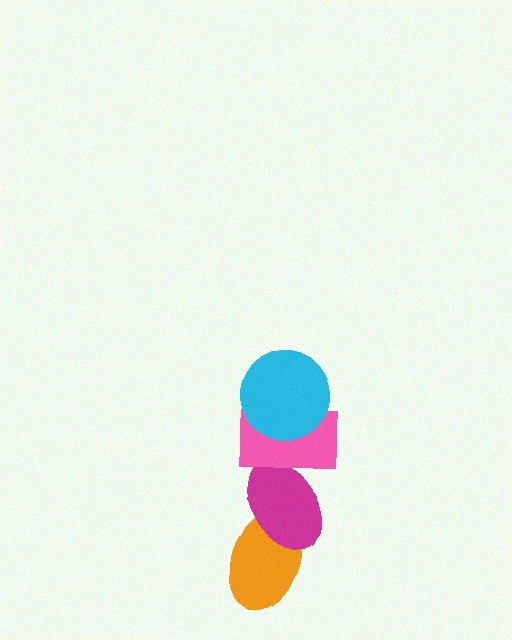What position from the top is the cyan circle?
The cyan circle is 1st from the top.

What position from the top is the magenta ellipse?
The magenta ellipse is 3rd from the top.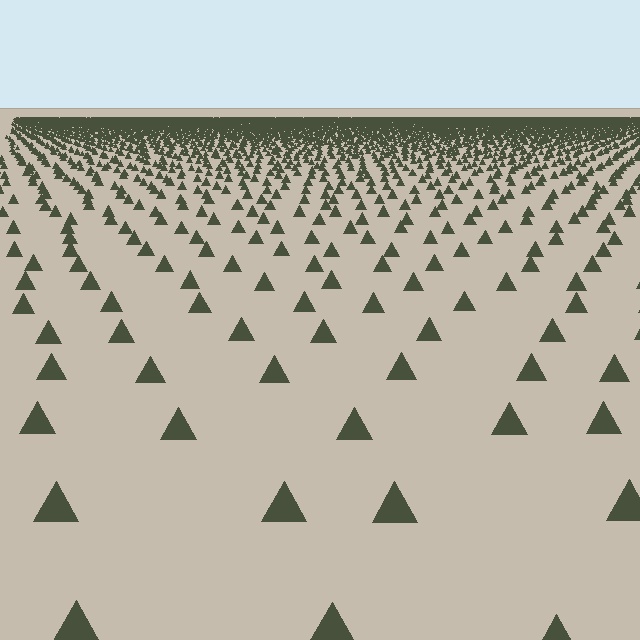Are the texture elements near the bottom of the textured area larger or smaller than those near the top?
Larger. Near the bottom, elements are closer to the viewer and appear at a bigger on-screen size.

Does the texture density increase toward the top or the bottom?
Density increases toward the top.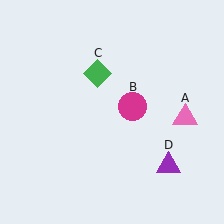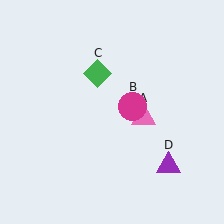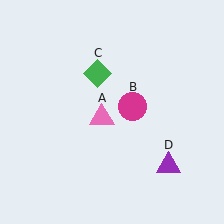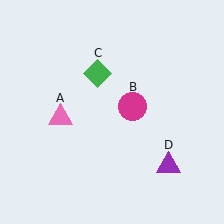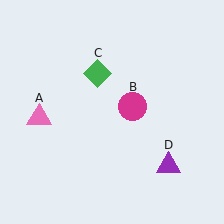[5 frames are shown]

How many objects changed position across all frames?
1 object changed position: pink triangle (object A).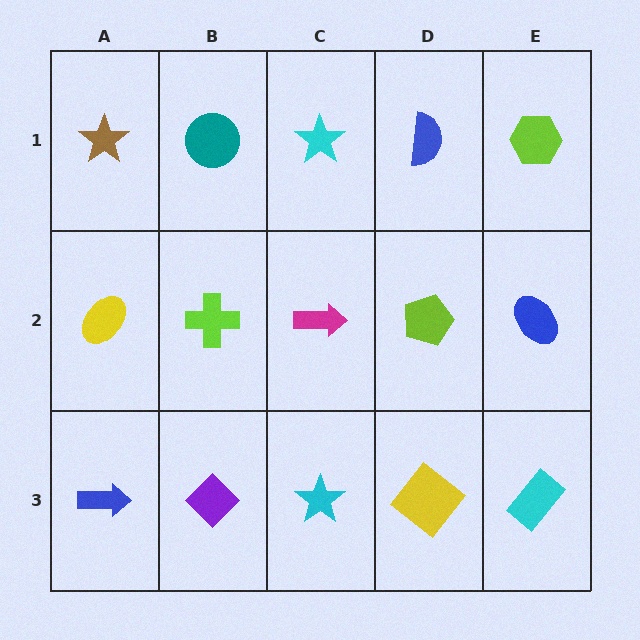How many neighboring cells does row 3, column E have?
2.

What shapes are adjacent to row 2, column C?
A cyan star (row 1, column C), a cyan star (row 3, column C), a lime cross (row 2, column B), a lime pentagon (row 2, column D).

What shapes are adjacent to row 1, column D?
A lime pentagon (row 2, column D), a cyan star (row 1, column C), a lime hexagon (row 1, column E).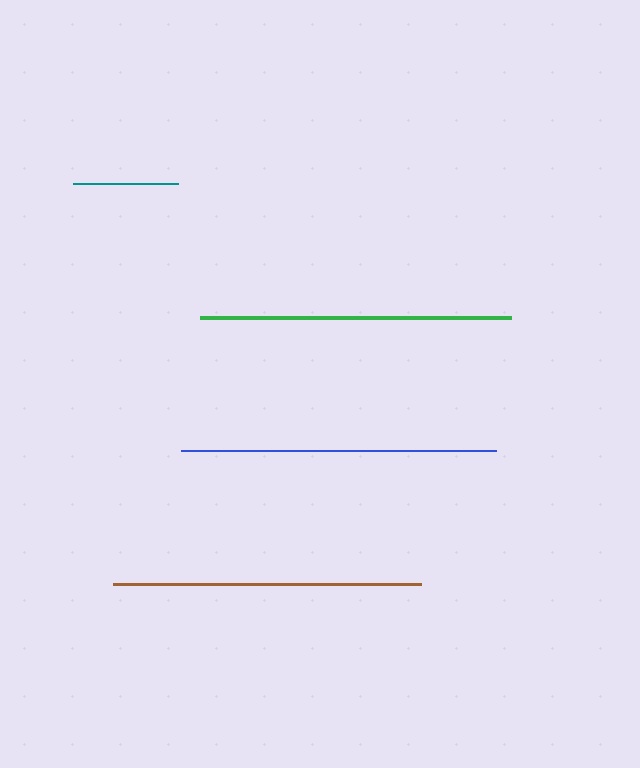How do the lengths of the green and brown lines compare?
The green and brown lines are approximately the same length.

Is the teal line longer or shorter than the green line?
The green line is longer than the teal line.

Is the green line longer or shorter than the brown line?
The green line is longer than the brown line.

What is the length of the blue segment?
The blue segment is approximately 316 pixels long.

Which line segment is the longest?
The blue line is the longest at approximately 316 pixels.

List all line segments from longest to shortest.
From longest to shortest: blue, green, brown, teal.